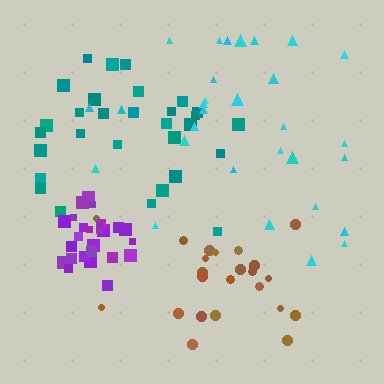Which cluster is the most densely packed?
Purple.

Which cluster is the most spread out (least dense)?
Cyan.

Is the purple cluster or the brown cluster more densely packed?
Purple.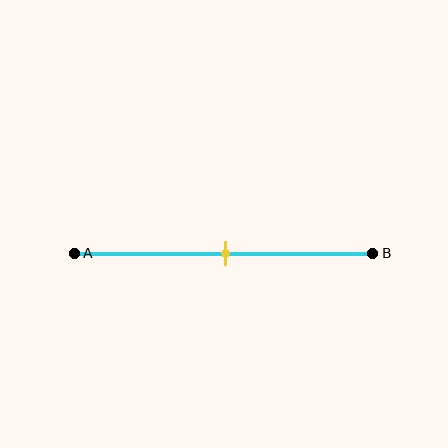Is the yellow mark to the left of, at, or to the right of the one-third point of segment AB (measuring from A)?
The yellow mark is to the right of the one-third point of segment AB.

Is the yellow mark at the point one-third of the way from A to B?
No, the mark is at about 50% from A, not at the 33% one-third point.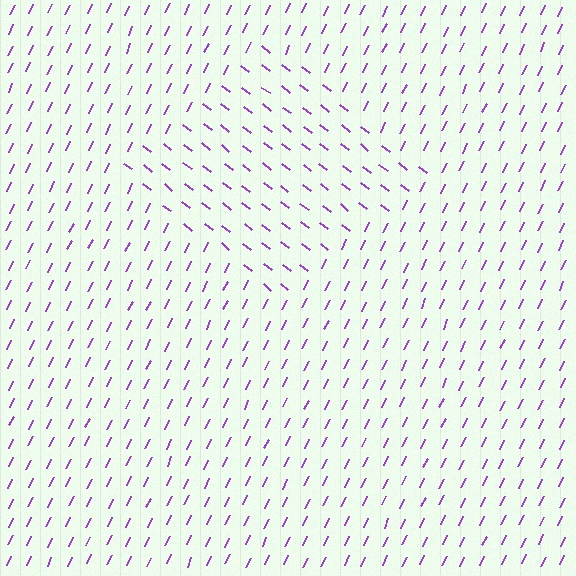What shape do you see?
I see a diamond.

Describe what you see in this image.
The image is filled with small purple line segments. A diamond region in the image has lines oriented differently from the surrounding lines, creating a visible texture boundary.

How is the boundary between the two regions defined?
The boundary is defined purely by a change in line orientation (approximately 78 degrees difference). All lines are the same color and thickness.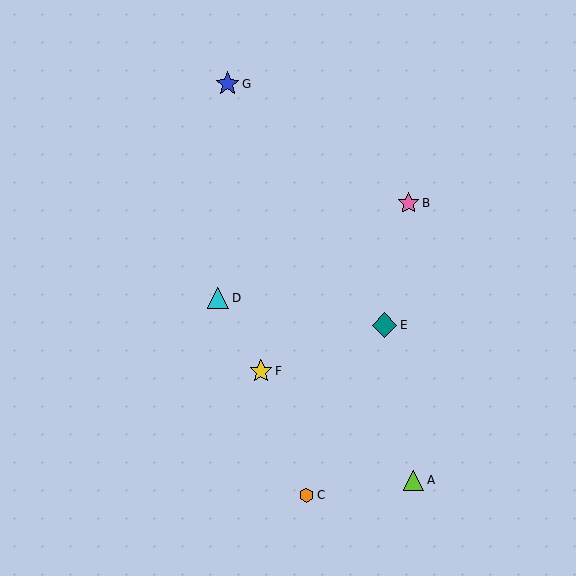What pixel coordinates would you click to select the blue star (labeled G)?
Click at (228, 84) to select the blue star G.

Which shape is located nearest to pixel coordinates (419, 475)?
The lime triangle (labeled A) at (414, 480) is nearest to that location.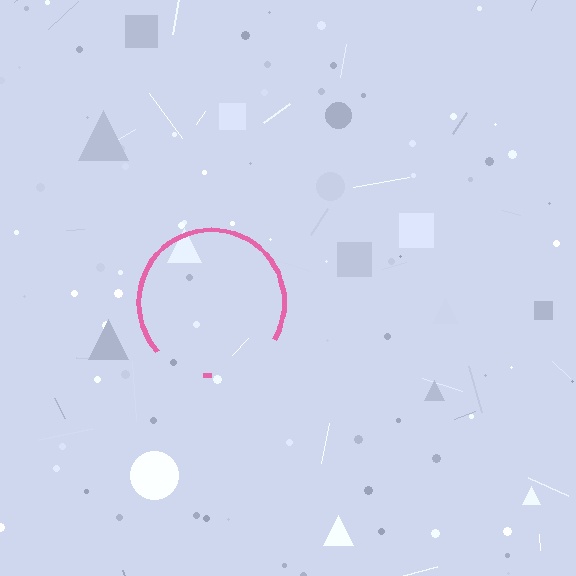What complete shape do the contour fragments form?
The contour fragments form a circle.